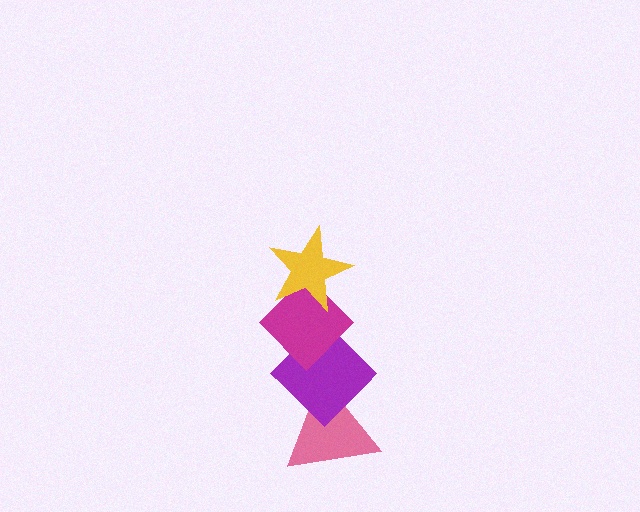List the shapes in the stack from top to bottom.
From top to bottom: the yellow star, the magenta diamond, the purple diamond, the pink triangle.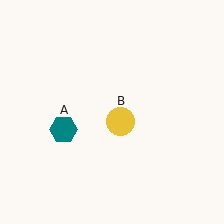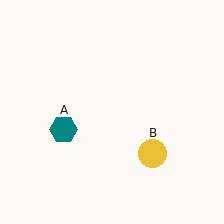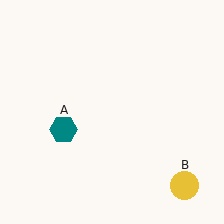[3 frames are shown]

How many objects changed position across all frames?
1 object changed position: yellow circle (object B).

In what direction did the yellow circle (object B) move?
The yellow circle (object B) moved down and to the right.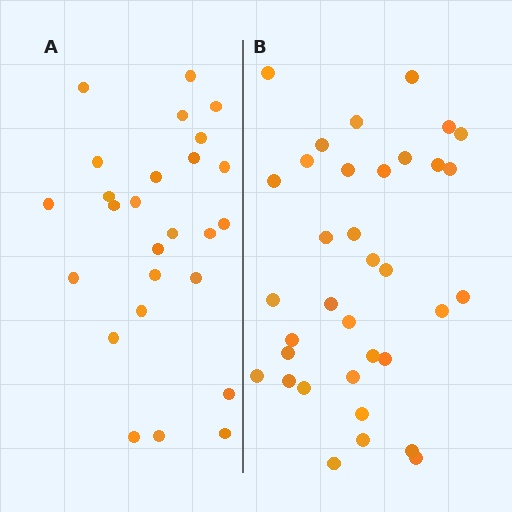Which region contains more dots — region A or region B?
Region B (the right region) has more dots.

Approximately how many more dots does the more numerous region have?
Region B has roughly 8 or so more dots than region A.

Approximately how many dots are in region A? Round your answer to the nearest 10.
About 30 dots. (The exact count is 26, which rounds to 30.)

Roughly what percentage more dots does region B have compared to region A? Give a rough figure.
About 35% more.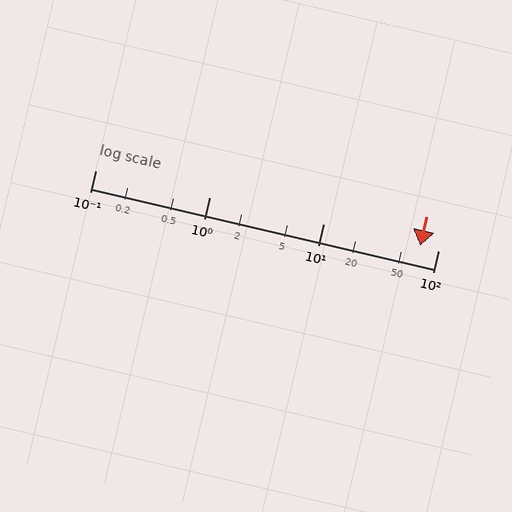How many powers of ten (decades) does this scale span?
The scale spans 3 decades, from 0.1 to 100.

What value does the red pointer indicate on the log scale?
The pointer indicates approximately 70.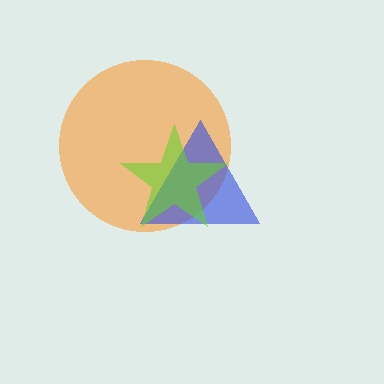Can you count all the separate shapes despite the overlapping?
Yes, there are 3 separate shapes.